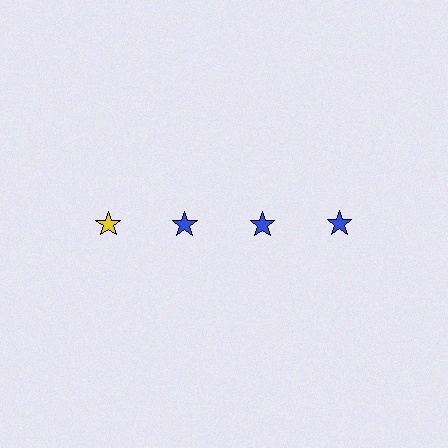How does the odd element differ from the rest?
It has a different color: yellow instead of blue.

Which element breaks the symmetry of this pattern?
The yellow star in the top row, leftmost column breaks the symmetry. All other shapes are blue stars.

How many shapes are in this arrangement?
There are 4 shapes arranged in a grid pattern.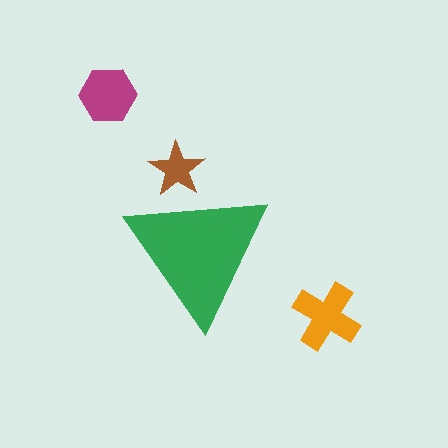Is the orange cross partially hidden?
No, the orange cross is fully visible.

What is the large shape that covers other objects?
A green triangle.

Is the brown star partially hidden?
Yes, the brown star is partially hidden behind the green triangle.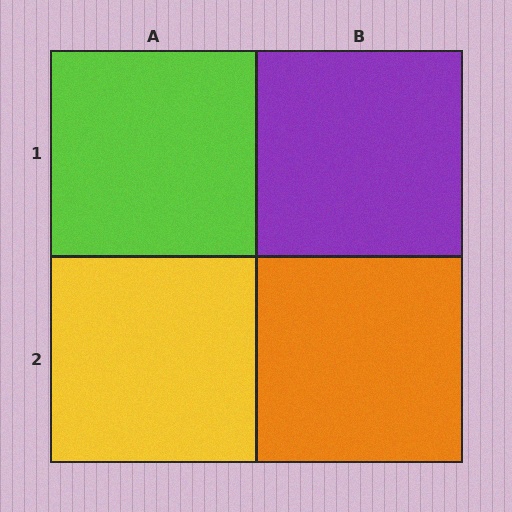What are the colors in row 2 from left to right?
Yellow, orange.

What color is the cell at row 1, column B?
Purple.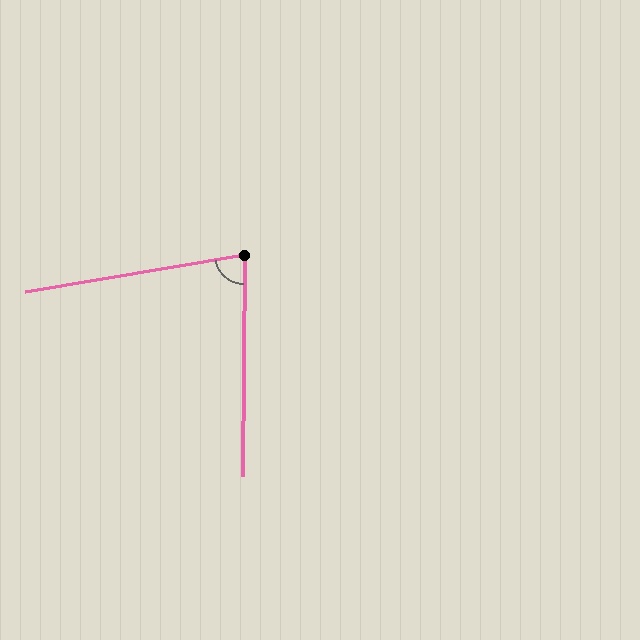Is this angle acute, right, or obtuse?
It is acute.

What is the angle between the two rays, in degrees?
Approximately 80 degrees.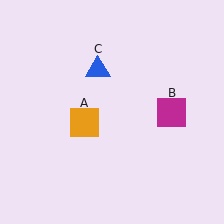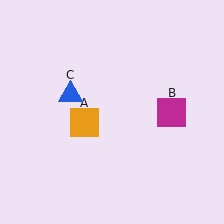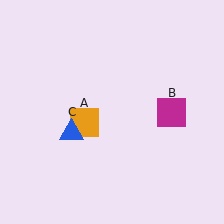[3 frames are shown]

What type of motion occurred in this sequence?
The blue triangle (object C) rotated counterclockwise around the center of the scene.